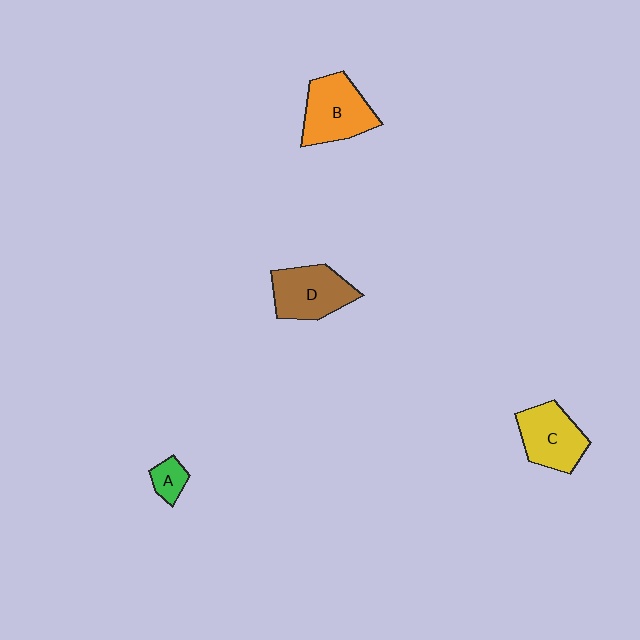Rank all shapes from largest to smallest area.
From largest to smallest: B (orange), D (brown), C (yellow), A (green).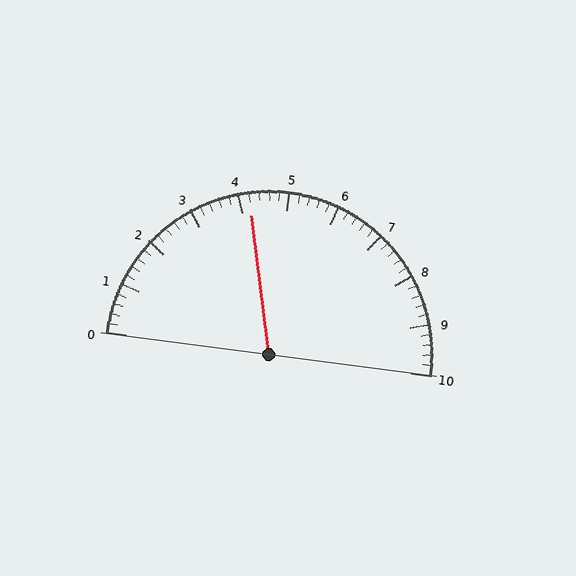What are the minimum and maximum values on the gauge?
The gauge ranges from 0 to 10.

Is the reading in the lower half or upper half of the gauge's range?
The reading is in the lower half of the range (0 to 10).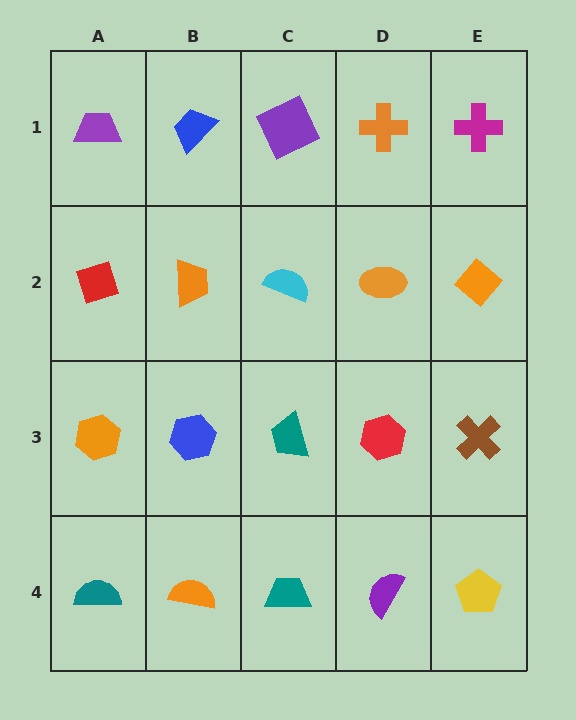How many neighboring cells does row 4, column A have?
2.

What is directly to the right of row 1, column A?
A blue trapezoid.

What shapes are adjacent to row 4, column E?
A brown cross (row 3, column E), a purple semicircle (row 4, column D).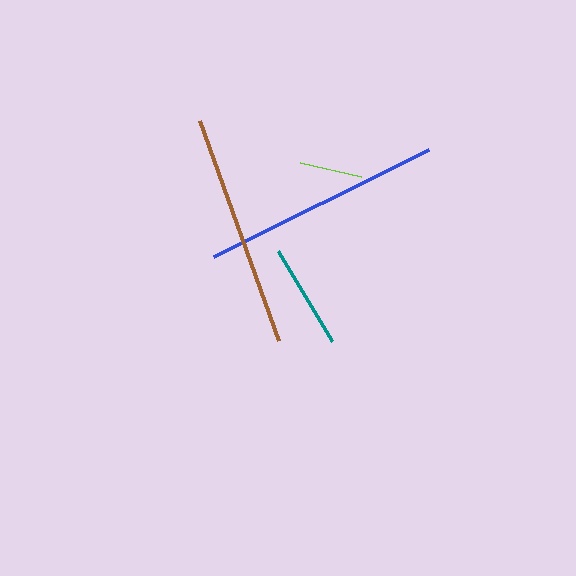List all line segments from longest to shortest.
From longest to shortest: blue, brown, teal, lime.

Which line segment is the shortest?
The lime line is the shortest at approximately 63 pixels.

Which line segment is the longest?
The blue line is the longest at approximately 240 pixels.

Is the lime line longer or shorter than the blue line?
The blue line is longer than the lime line.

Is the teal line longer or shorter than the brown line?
The brown line is longer than the teal line.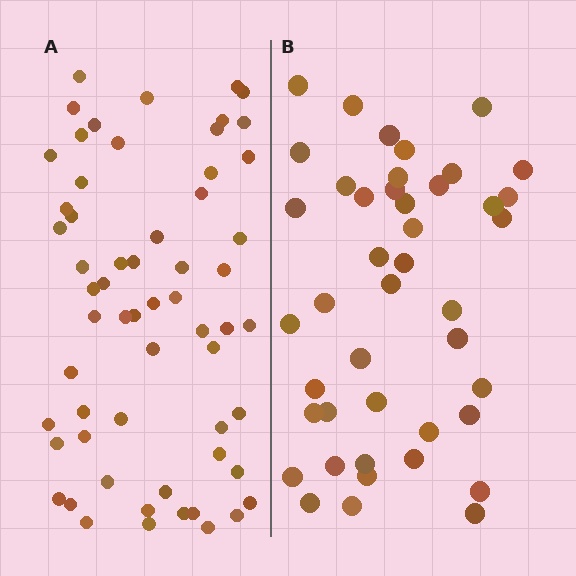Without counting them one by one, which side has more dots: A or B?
Region A (the left region) has more dots.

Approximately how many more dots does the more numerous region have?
Region A has approximately 15 more dots than region B.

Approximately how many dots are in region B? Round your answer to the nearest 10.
About 40 dots. (The exact count is 43, which rounds to 40.)